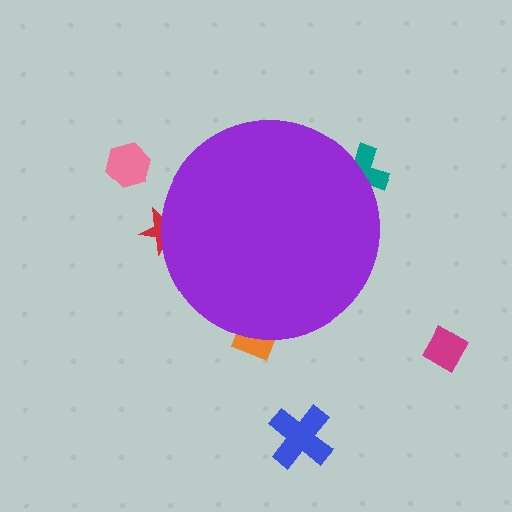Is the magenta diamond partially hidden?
No, the magenta diamond is fully visible.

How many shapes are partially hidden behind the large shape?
3 shapes are partially hidden.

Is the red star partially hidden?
Yes, the red star is partially hidden behind the purple circle.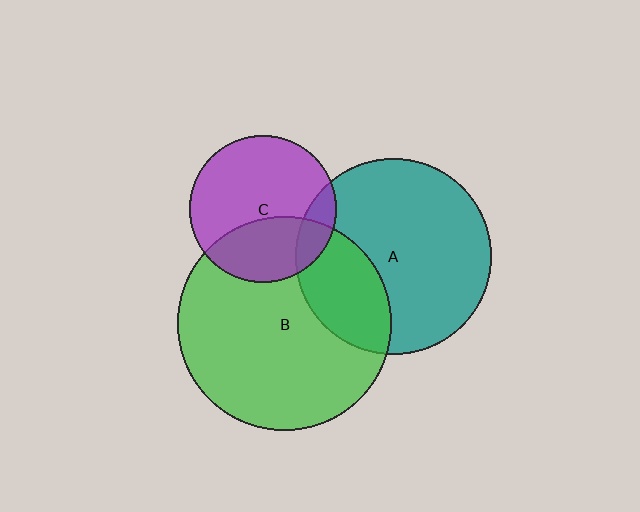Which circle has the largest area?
Circle B (green).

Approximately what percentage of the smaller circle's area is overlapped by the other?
Approximately 15%.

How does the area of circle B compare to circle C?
Approximately 2.1 times.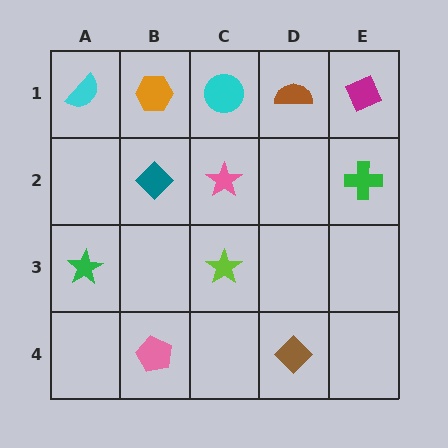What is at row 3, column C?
A lime star.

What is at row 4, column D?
A brown diamond.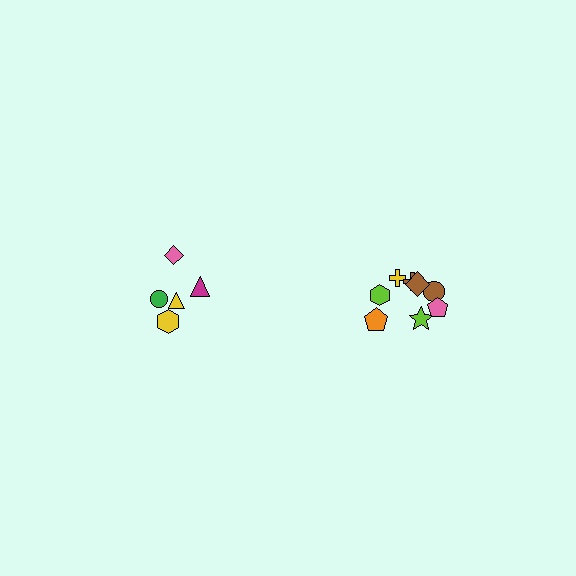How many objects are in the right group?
There are 8 objects.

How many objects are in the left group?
There are 5 objects.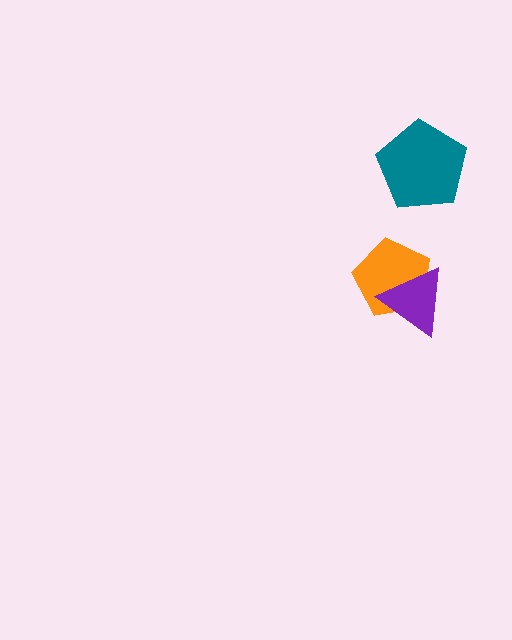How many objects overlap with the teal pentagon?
0 objects overlap with the teal pentagon.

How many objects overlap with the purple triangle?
1 object overlaps with the purple triangle.